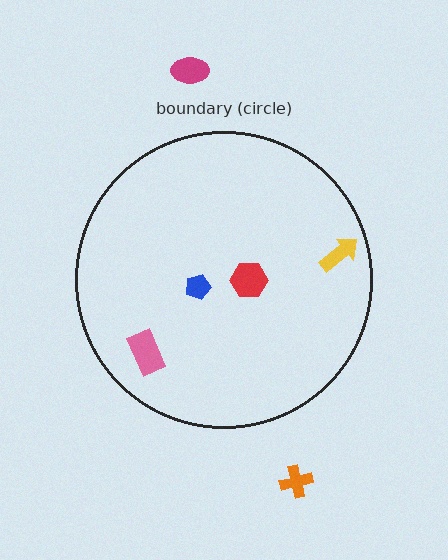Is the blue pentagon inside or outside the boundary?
Inside.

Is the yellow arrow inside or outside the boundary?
Inside.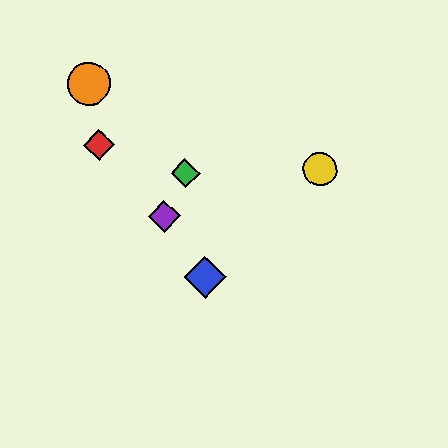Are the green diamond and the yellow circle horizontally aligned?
Yes, both are at y≈173.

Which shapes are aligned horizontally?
The green diamond, the yellow circle are aligned horizontally.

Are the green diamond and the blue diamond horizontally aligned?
No, the green diamond is at y≈173 and the blue diamond is at y≈277.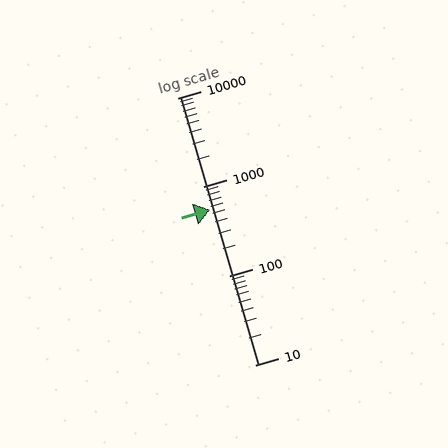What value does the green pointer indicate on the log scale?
The pointer indicates approximately 550.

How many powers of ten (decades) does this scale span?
The scale spans 3 decades, from 10 to 10000.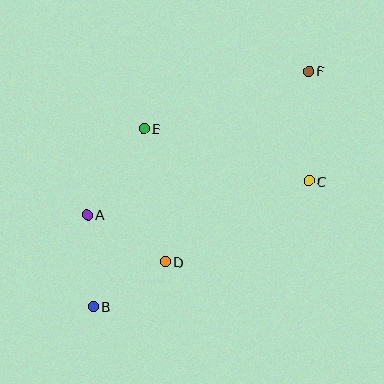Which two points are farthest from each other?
Points B and F are farthest from each other.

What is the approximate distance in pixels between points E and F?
The distance between E and F is approximately 174 pixels.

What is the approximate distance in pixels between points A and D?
The distance between A and D is approximately 91 pixels.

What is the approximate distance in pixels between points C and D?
The distance between C and D is approximately 165 pixels.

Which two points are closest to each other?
Points B and D are closest to each other.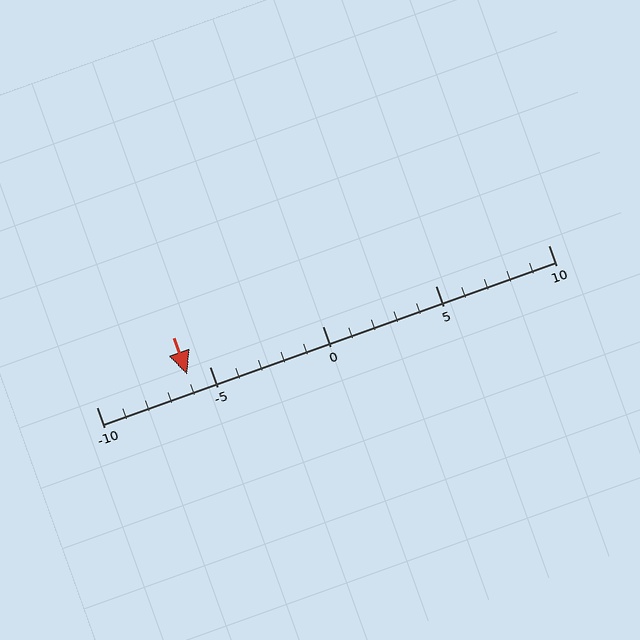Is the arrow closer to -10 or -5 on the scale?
The arrow is closer to -5.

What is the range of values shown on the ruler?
The ruler shows values from -10 to 10.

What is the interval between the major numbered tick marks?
The major tick marks are spaced 5 units apart.